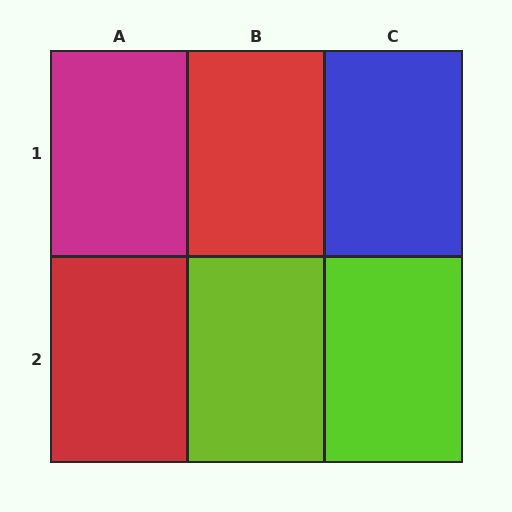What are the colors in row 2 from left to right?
Red, lime, lime.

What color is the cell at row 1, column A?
Magenta.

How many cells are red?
2 cells are red.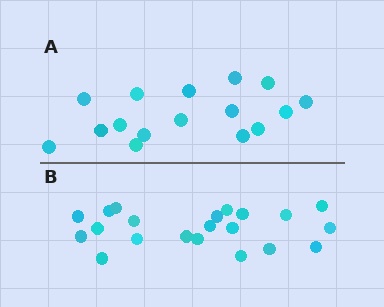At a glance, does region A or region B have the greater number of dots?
Region B (the bottom region) has more dots.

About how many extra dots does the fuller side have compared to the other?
Region B has about 5 more dots than region A.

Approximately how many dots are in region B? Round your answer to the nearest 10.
About 20 dots. (The exact count is 21, which rounds to 20.)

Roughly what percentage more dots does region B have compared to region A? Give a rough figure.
About 30% more.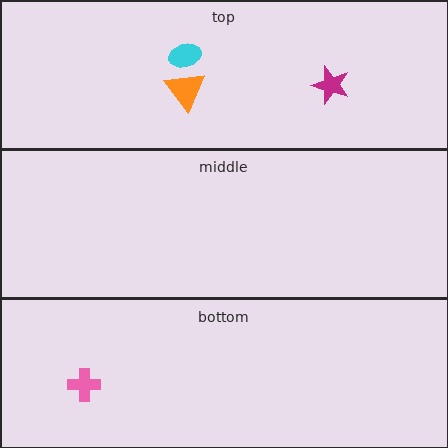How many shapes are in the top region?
3.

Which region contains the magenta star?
The top region.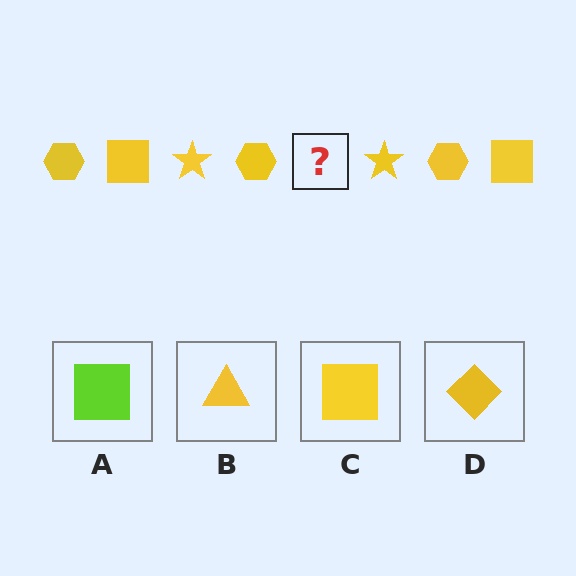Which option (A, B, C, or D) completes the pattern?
C.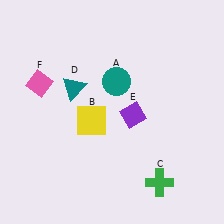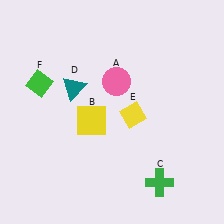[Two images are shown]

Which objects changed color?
A changed from teal to pink. E changed from purple to yellow. F changed from pink to green.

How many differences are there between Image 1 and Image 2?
There are 3 differences between the two images.